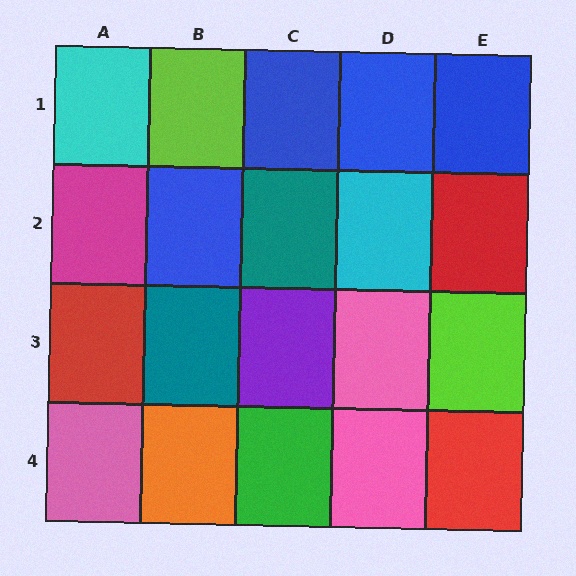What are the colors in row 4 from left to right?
Pink, orange, green, pink, red.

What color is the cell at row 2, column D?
Cyan.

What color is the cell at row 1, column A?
Cyan.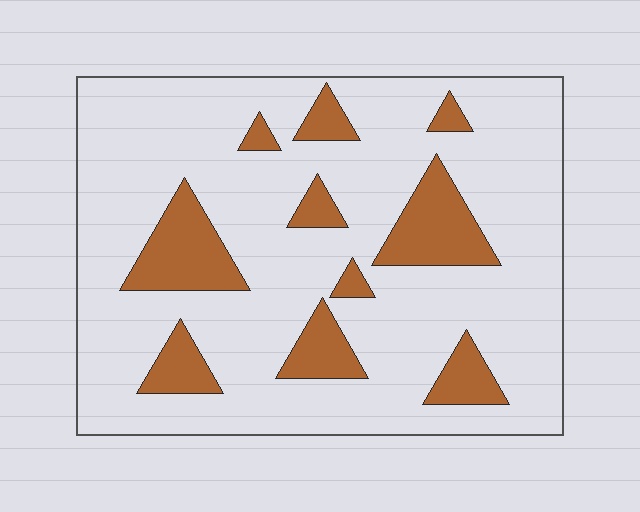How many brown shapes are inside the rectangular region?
10.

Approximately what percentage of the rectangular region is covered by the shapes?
Approximately 20%.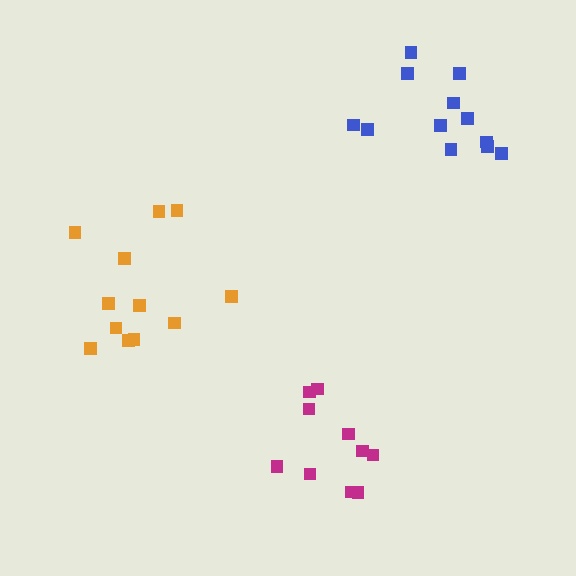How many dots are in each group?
Group 1: 10 dots, Group 2: 12 dots, Group 3: 12 dots (34 total).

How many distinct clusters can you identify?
There are 3 distinct clusters.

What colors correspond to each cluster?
The clusters are colored: magenta, blue, orange.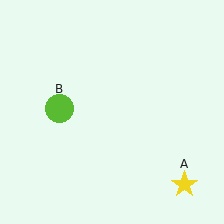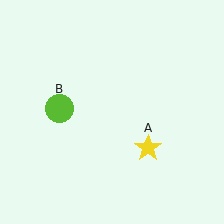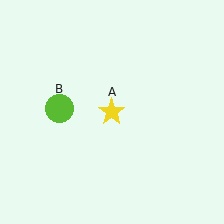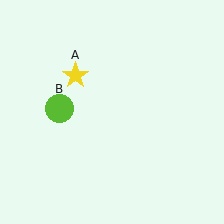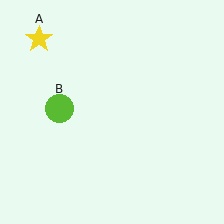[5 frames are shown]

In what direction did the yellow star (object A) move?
The yellow star (object A) moved up and to the left.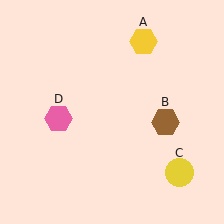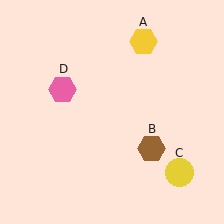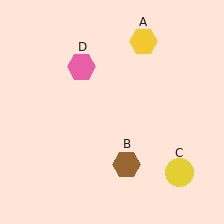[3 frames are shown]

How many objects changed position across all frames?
2 objects changed position: brown hexagon (object B), pink hexagon (object D).